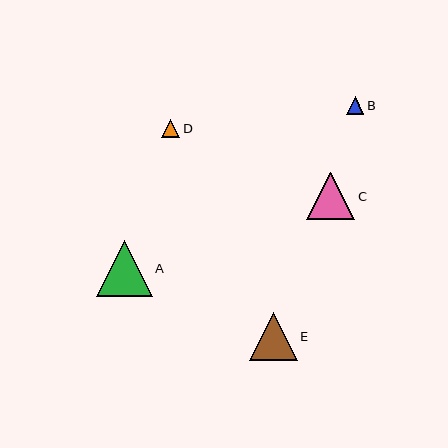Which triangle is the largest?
Triangle A is the largest with a size of approximately 56 pixels.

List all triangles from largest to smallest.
From largest to smallest: A, C, E, D, B.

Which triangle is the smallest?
Triangle B is the smallest with a size of approximately 17 pixels.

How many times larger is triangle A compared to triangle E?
Triangle A is approximately 1.2 times the size of triangle E.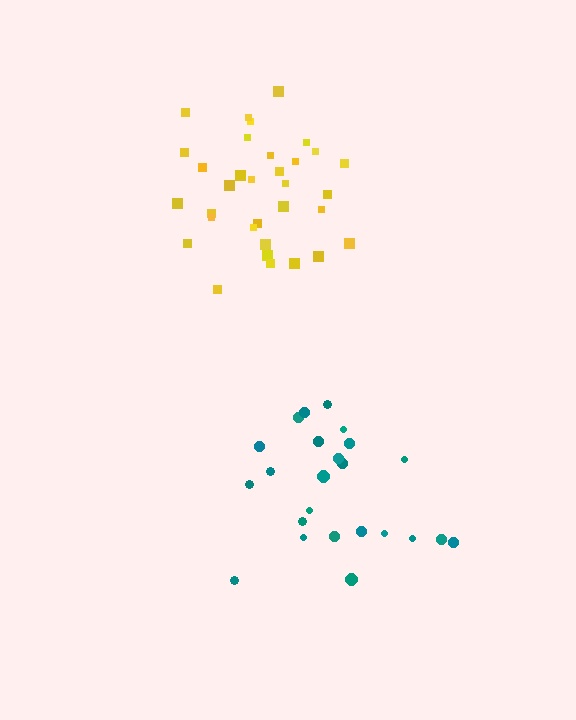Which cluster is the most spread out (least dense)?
Teal.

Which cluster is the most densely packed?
Yellow.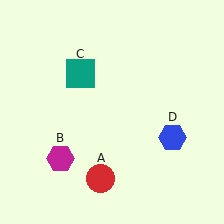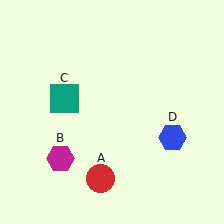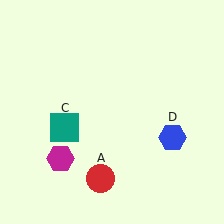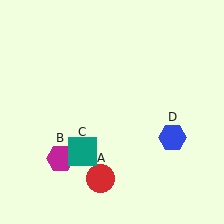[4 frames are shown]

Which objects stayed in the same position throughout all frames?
Red circle (object A) and magenta hexagon (object B) and blue hexagon (object D) remained stationary.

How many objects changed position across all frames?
1 object changed position: teal square (object C).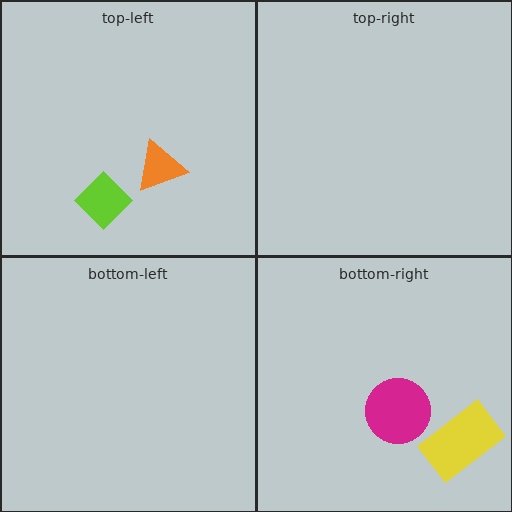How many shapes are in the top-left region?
2.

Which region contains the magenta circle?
The bottom-right region.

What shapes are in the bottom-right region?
The magenta circle, the yellow rectangle.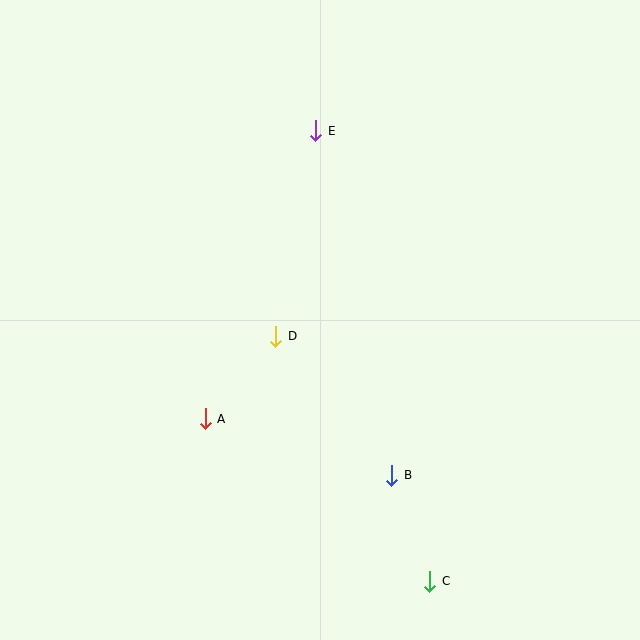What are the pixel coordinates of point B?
Point B is at (392, 475).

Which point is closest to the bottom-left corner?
Point A is closest to the bottom-left corner.